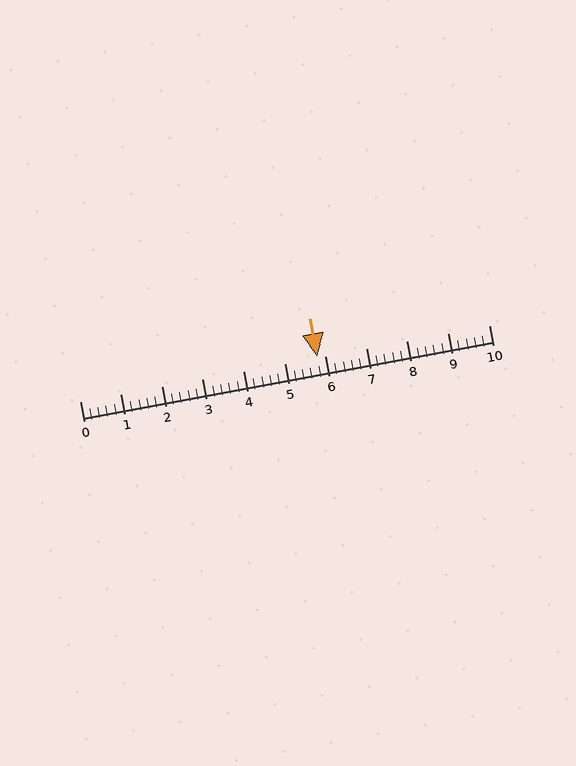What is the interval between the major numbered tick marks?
The major tick marks are spaced 1 units apart.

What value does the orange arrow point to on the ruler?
The orange arrow points to approximately 5.8.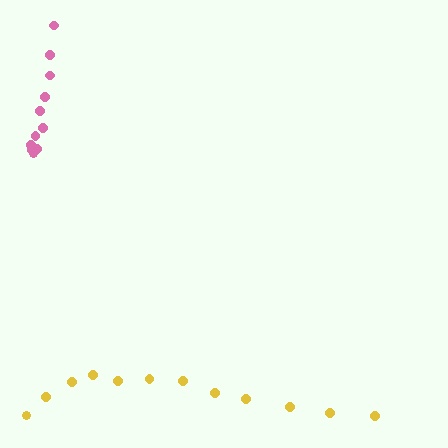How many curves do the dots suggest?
There are 2 distinct paths.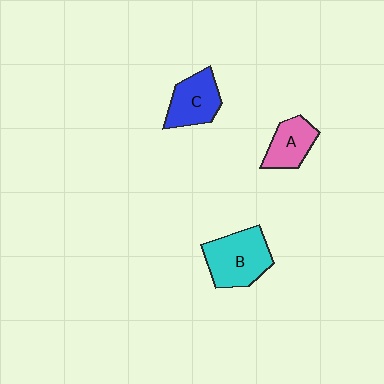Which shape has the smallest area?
Shape A (pink).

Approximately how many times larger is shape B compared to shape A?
Approximately 1.6 times.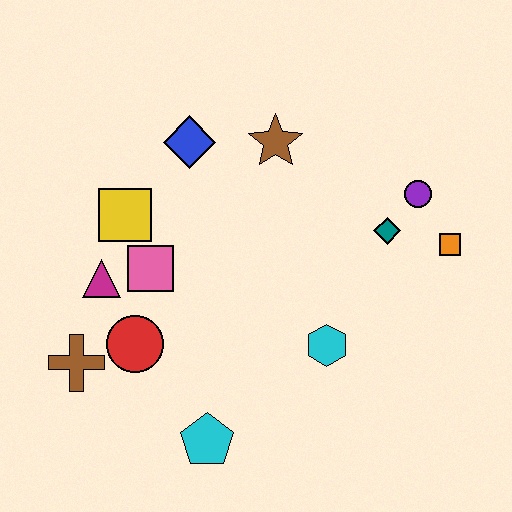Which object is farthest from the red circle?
The orange square is farthest from the red circle.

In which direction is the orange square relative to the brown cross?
The orange square is to the right of the brown cross.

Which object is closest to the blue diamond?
The brown star is closest to the blue diamond.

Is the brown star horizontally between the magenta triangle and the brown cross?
No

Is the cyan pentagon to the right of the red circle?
Yes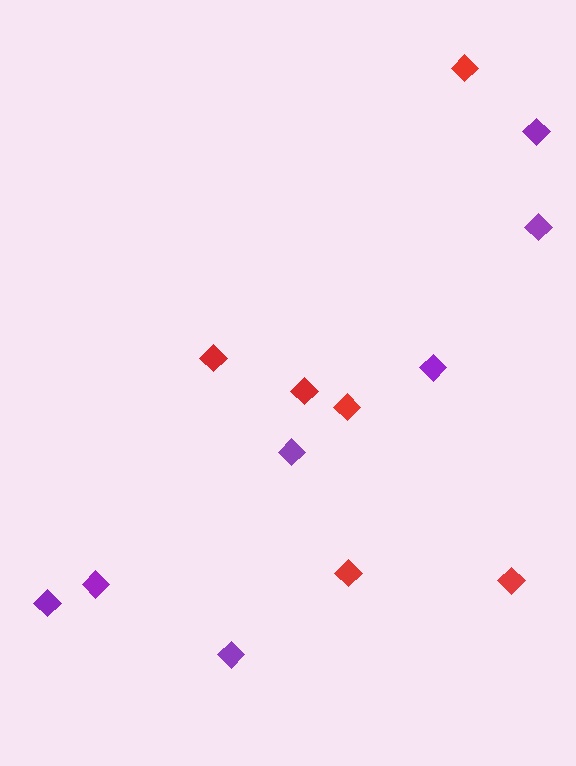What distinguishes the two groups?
There are 2 groups: one group of red diamonds (6) and one group of purple diamonds (7).